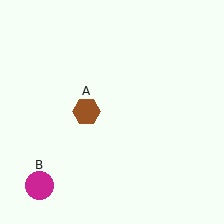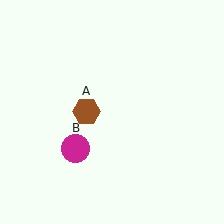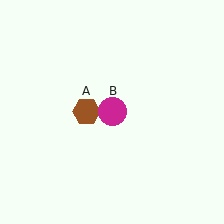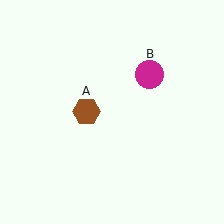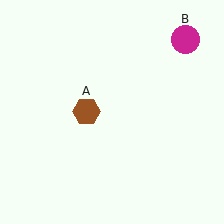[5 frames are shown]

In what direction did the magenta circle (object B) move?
The magenta circle (object B) moved up and to the right.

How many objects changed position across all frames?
1 object changed position: magenta circle (object B).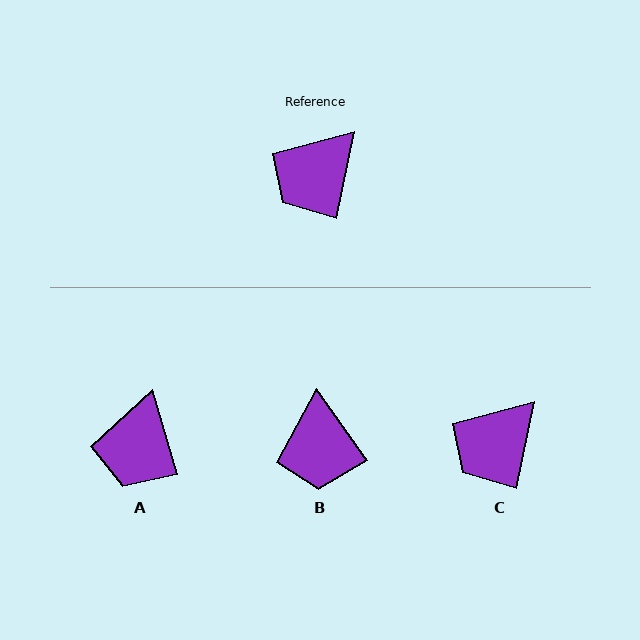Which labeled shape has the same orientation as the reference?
C.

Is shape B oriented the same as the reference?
No, it is off by about 46 degrees.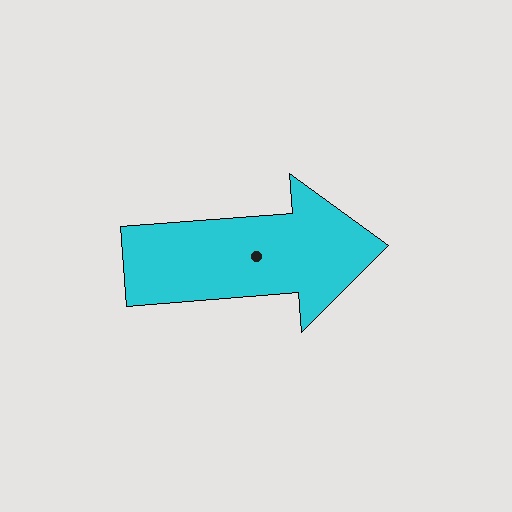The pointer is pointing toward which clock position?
Roughly 3 o'clock.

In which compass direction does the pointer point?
East.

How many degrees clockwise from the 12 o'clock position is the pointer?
Approximately 86 degrees.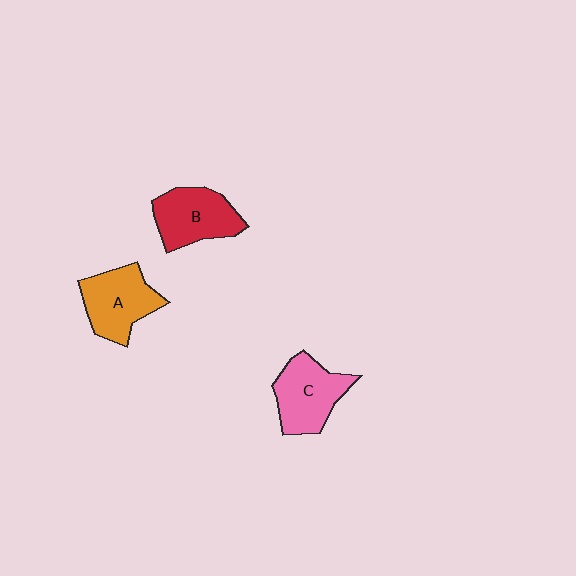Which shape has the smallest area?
Shape B (red).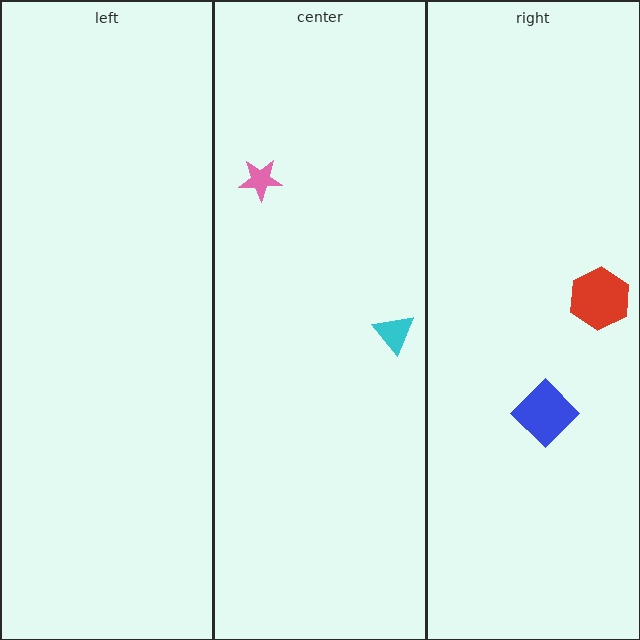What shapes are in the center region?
The cyan triangle, the pink star.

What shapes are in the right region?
The red hexagon, the blue diamond.